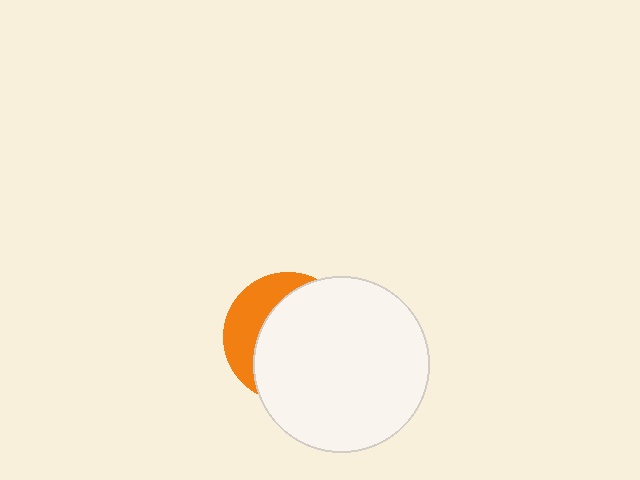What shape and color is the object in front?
The object in front is a white circle.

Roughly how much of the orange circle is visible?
A small part of it is visible (roughly 31%).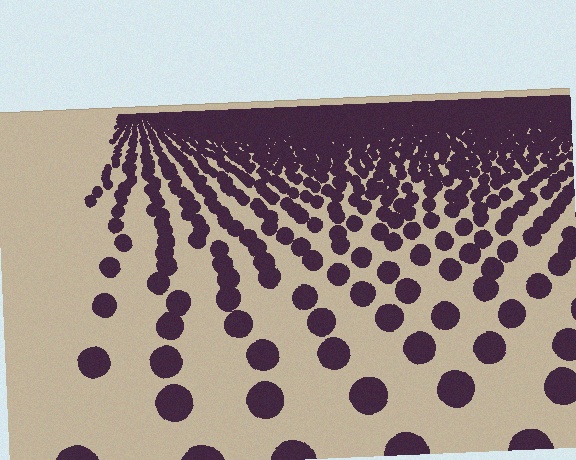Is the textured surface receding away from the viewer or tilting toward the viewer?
The surface is receding away from the viewer. Texture elements get smaller and denser toward the top.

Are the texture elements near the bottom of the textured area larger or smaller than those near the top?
Larger. Near the bottom, elements are closer to the viewer and appear at a bigger on-screen size.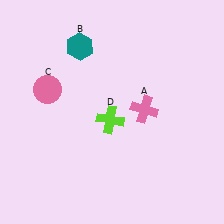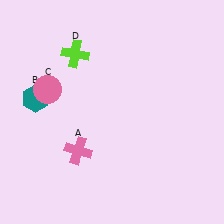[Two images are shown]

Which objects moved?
The objects that moved are: the pink cross (A), the teal hexagon (B), the lime cross (D).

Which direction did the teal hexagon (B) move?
The teal hexagon (B) moved down.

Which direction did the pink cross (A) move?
The pink cross (A) moved left.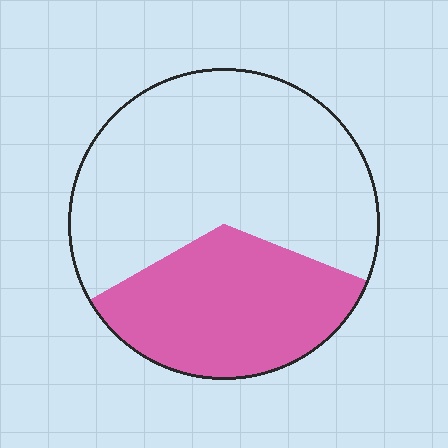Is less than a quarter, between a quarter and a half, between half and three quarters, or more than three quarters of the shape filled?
Between a quarter and a half.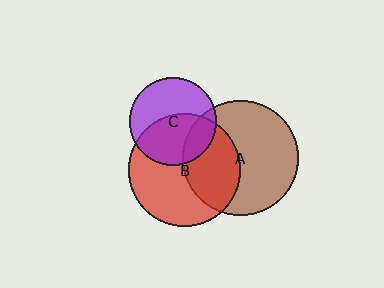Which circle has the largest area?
Circle A (brown).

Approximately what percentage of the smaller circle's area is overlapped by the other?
Approximately 20%.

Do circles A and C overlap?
Yes.